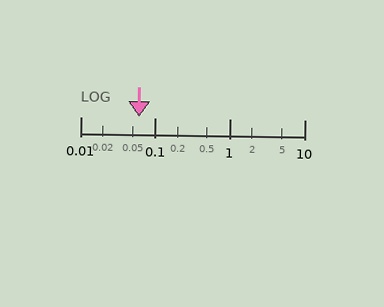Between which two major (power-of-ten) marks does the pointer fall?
The pointer is between 0.01 and 0.1.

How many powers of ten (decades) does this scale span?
The scale spans 3 decades, from 0.01 to 10.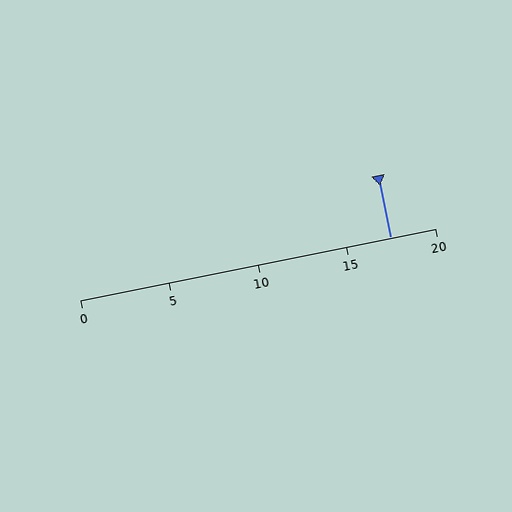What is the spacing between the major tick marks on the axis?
The major ticks are spaced 5 apart.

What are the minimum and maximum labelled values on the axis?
The axis runs from 0 to 20.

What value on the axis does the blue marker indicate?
The marker indicates approximately 17.5.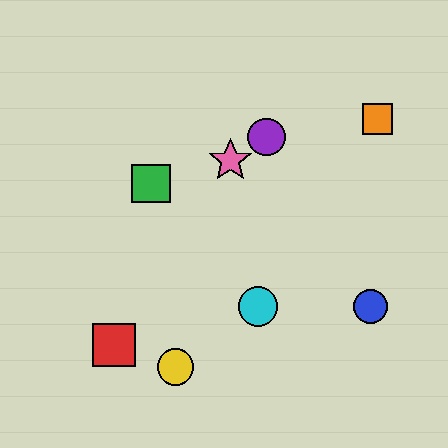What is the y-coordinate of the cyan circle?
The cyan circle is at y≈306.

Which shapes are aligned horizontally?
The blue circle, the cyan circle are aligned horizontally.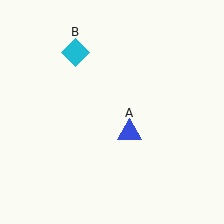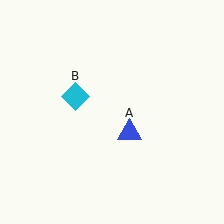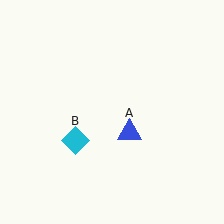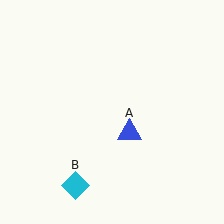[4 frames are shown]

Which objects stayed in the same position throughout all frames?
Blue triangle (object A) remained stationary.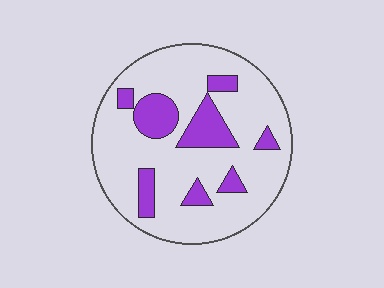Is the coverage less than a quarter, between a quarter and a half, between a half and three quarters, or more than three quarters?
Less than a quarter.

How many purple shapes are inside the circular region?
8.